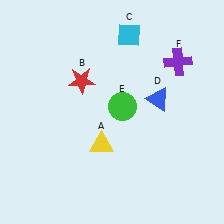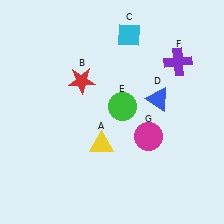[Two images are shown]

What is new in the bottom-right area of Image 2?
A magenta circle (G) was added in the bottom-right area of Image 2.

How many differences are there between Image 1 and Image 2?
There is 1 difference between the two images.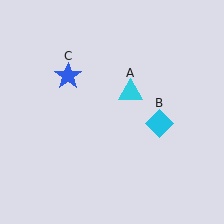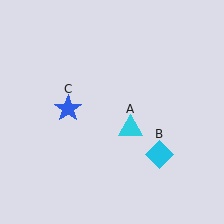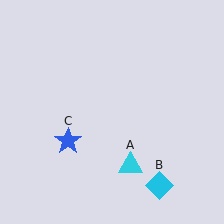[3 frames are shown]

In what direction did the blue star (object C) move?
The blue star (object C) moved down.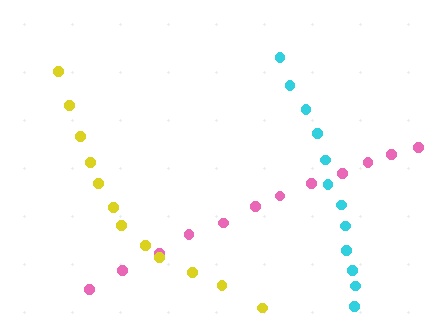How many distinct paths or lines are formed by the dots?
There are 3 distinct paths.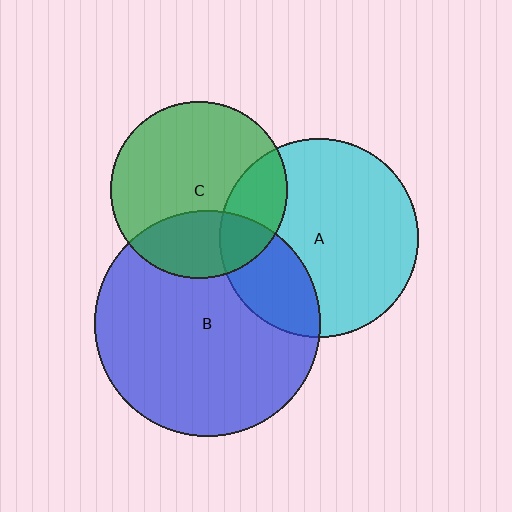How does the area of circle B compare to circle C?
Approximately 1.6 times.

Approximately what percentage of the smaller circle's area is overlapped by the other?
Approximately 20%.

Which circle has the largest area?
Circle B (blue).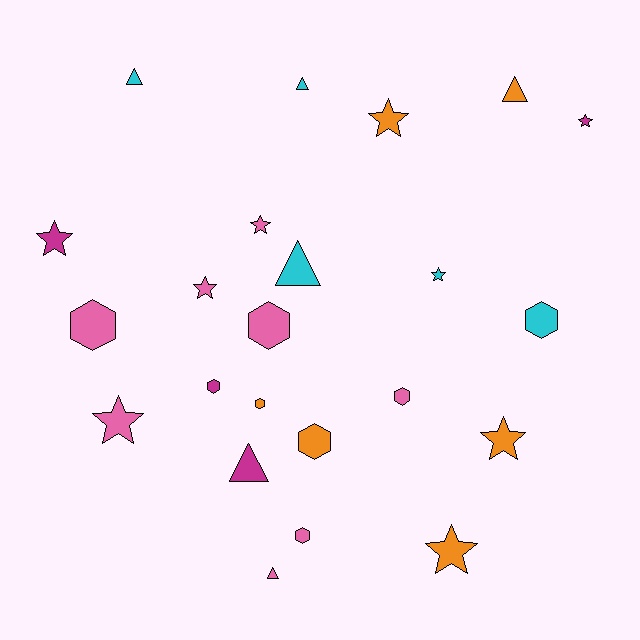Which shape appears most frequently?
Star, with 9 objects.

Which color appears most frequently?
Pink, with 8 objects.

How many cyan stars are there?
There is 1 cyan star.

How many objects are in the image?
There are 23 objects.